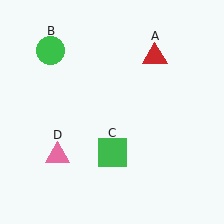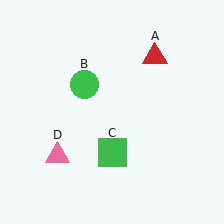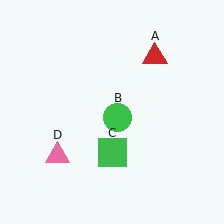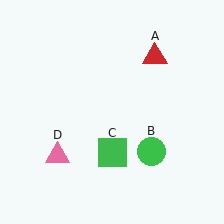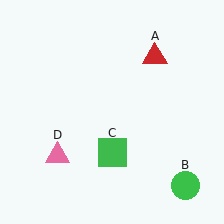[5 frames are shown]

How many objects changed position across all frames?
1 object changed position: green circle (object B).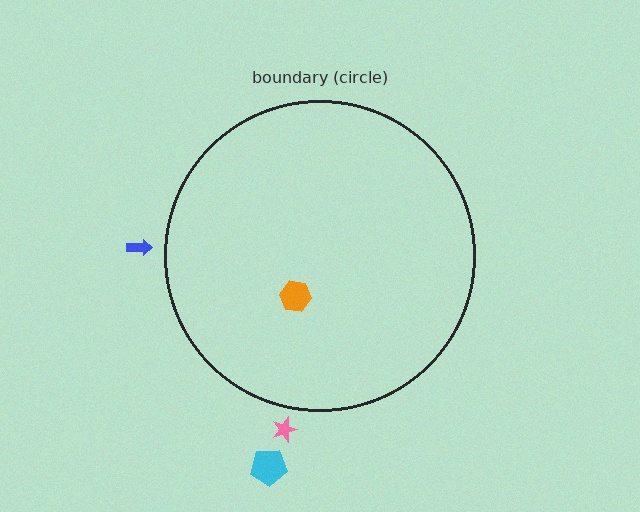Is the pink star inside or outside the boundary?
Outside.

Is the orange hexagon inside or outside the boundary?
Inside.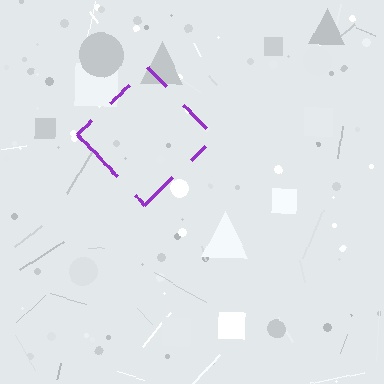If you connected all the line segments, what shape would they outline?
They would outline a diamond.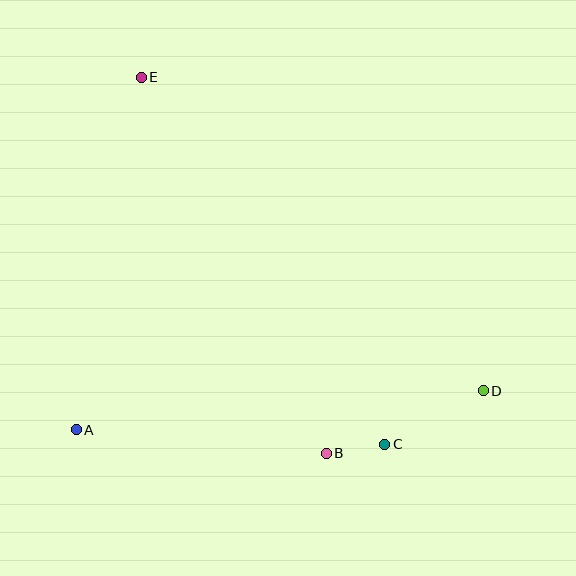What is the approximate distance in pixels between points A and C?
The distance between A and C is approximately 309 pixels.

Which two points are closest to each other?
Points B and C are closest to each other.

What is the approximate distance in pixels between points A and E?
The distance between A and E is approximately 359 pixels.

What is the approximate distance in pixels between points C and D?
The distance between C and D is approximately 112 pixels.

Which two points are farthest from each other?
Points D and E are farthest from each other.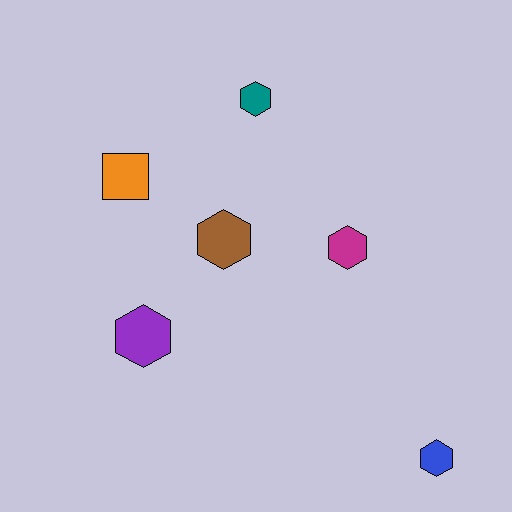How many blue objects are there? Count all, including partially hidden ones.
There is 1 blue object.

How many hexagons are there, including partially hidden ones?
There are 5 hexagons.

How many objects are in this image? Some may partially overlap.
There are 6 objects.